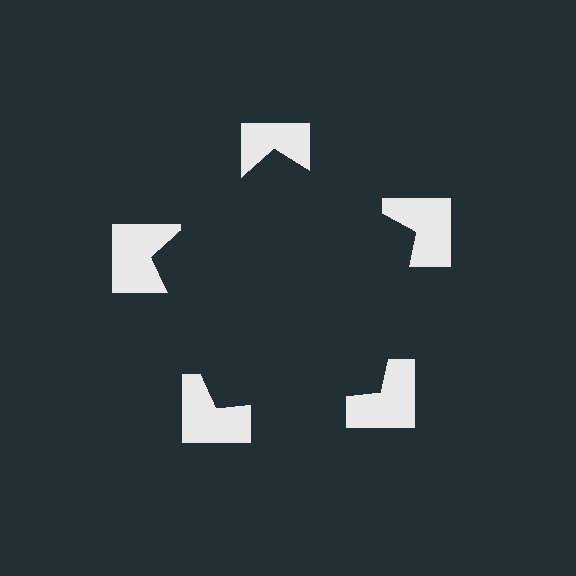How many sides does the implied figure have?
5 sides.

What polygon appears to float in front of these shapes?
An illusory pentagon — its edges are inferred from the aligned wedge cuts in the notched squares, not physically drawn.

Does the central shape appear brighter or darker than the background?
It typically appears slightly darker than the background, even though no actual brightness change is drawn.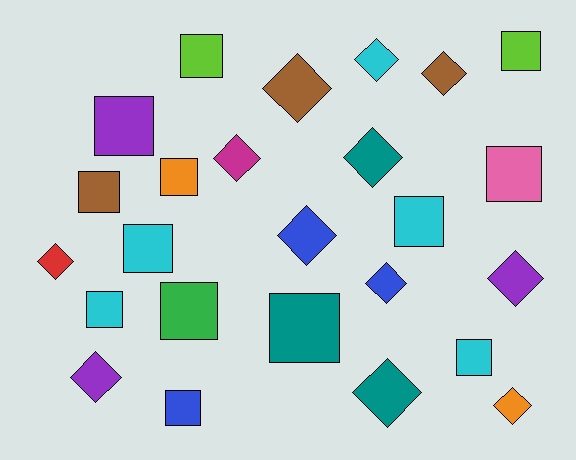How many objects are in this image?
There are 25 objects.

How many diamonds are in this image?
There are 12 diamonds.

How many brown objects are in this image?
There are 3 brown objects.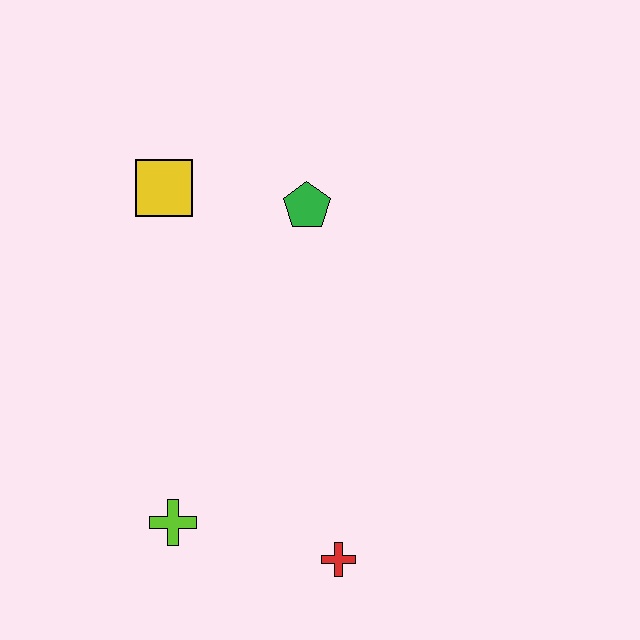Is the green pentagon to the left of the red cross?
Yes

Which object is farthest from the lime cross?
The green pentagon is farthest from the lime cross.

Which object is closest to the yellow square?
The green pentagon is closest to the yellow square.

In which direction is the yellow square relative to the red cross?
The yellow square is above the red cross.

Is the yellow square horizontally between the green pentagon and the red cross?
No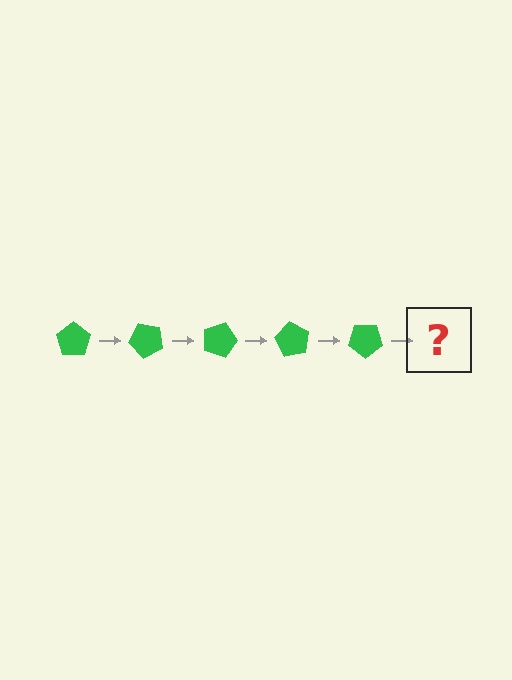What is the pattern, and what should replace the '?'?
The pattern is that the pentagon rotates 45 degrees each step. The '?' should be a green pentagon rotated 225 degrees.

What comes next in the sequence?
The next element should be a green pentagon rotated 225 degrees.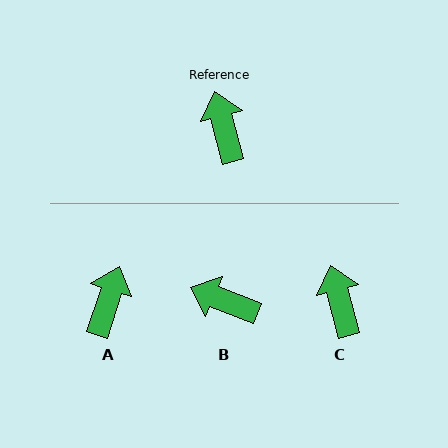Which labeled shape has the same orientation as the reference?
C.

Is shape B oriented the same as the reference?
No, it is off by about 53 degrees.